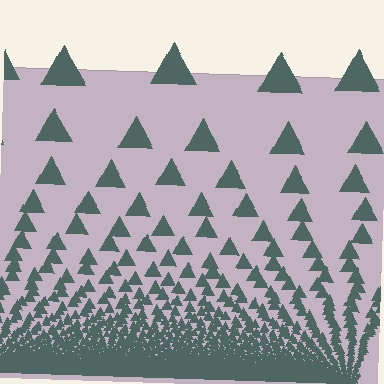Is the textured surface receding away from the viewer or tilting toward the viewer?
The surface appears to tilt toward the viewer. Texture elements get larger and sparser toward the top.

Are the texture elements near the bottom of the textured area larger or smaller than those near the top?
Smaller. The gradient is inverted — elements near the bottom are smaller and denser.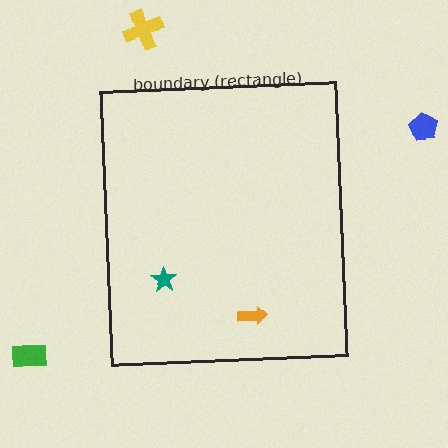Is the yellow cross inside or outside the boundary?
Outside.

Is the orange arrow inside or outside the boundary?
Inside.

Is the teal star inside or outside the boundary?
Inside.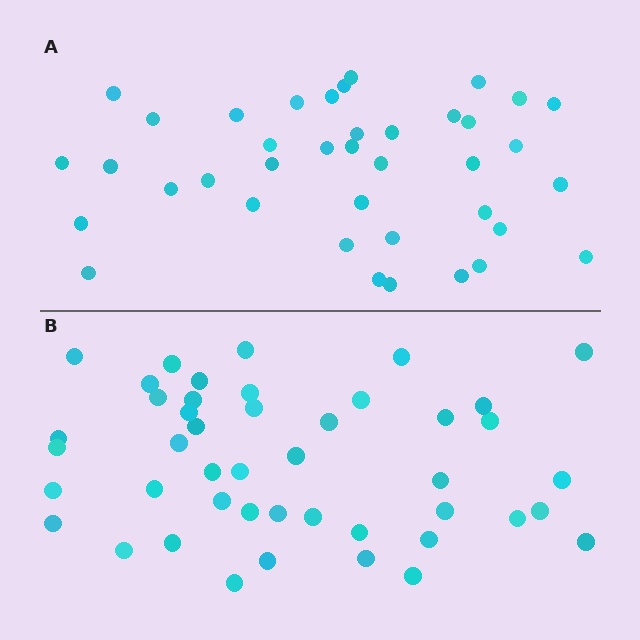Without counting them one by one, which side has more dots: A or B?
Region B (the bottom region) has more dots.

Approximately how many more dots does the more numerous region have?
Region B has about 6 more dots than region A.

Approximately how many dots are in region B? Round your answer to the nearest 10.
About 40 dots. (The exact count is 45, which rounds to 40.)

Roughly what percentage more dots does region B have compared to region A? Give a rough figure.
About 15% more.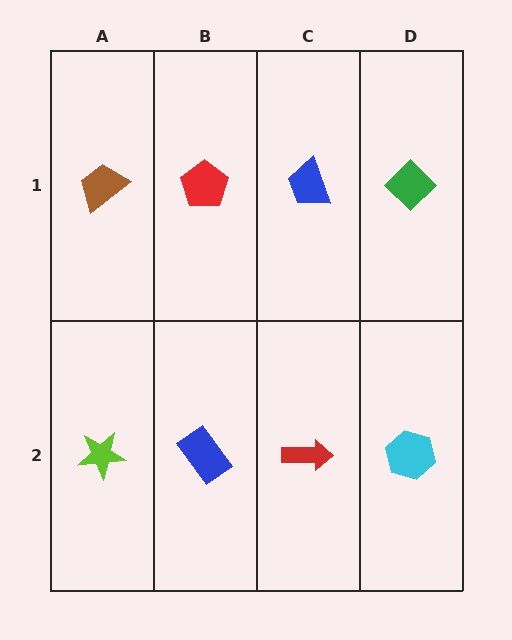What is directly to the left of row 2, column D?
A red arrow.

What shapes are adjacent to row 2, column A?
A brown trapezoid (row 1, column A), a blue rectangle (row 2, column B).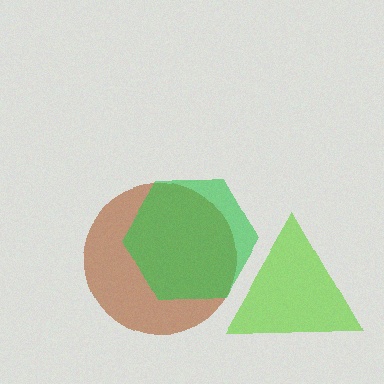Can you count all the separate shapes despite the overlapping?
Yes, there are 3 separate shapes.